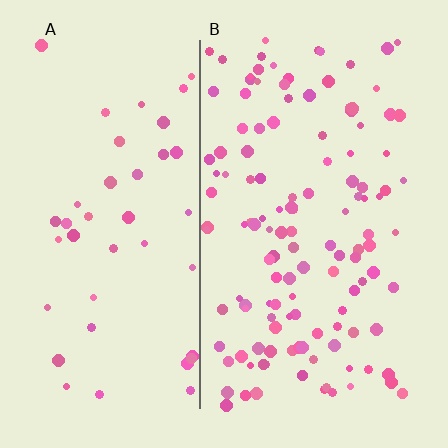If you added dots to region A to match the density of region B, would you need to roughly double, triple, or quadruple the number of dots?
Approximately triple.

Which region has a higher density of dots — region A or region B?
B (the right).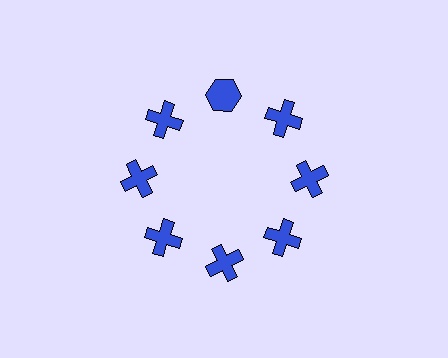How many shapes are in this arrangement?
There are 8 shapes arranged in a ring pattern.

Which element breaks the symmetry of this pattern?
The blue hexagon at roughly the 12 o'clock position breaks the symmetry. All other shapes are blue crosses.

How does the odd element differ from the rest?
It has a different shape: hexagon instead of cross.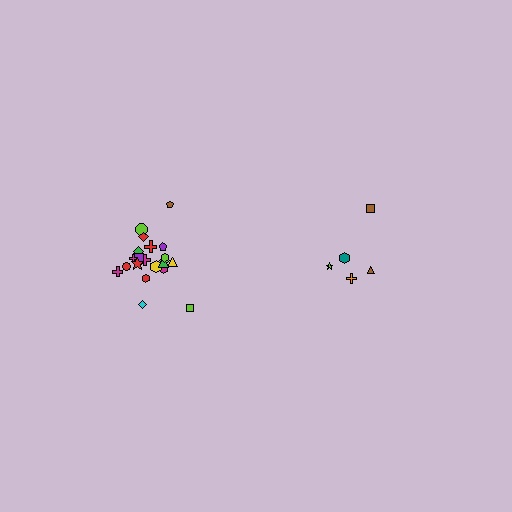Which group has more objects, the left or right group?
The left group.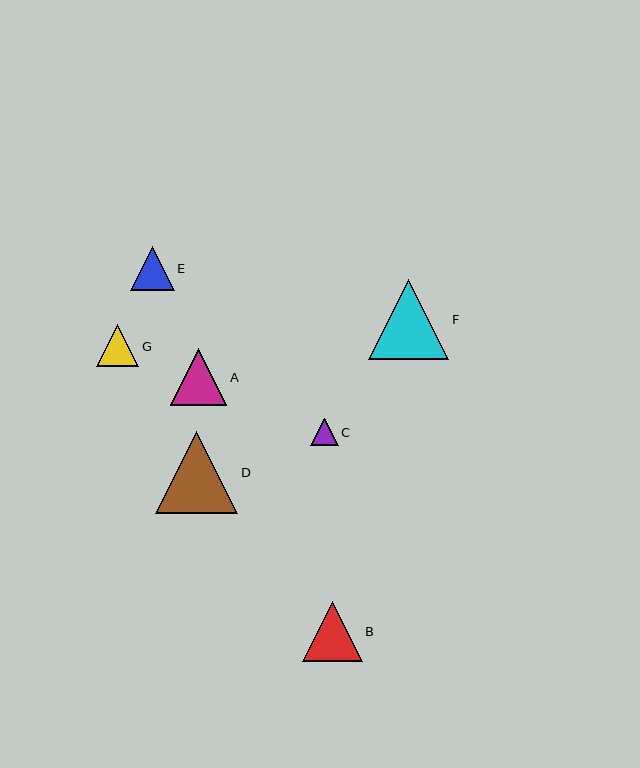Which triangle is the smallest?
Triangle C is the smallest with a size of approximately 27 pixels.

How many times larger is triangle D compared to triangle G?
Triangle D is approximately 2.0 times the size of triangle G.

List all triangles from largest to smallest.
From largest to smallest: D, F, B, A, E, G, C.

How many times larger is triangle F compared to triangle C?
Triangle F is approximately 2.9 times the size of triangle C.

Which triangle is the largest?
Triangle D is the largest with a size of approximately 82 pixels.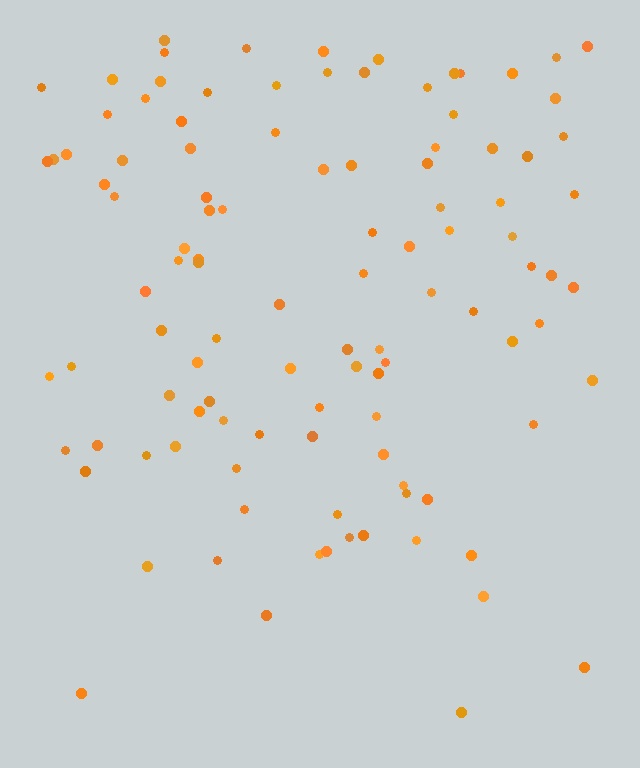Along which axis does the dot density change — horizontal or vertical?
Vertical.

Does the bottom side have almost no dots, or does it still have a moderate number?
Still a moderate number, just noticeably fewer than the top.